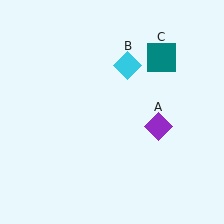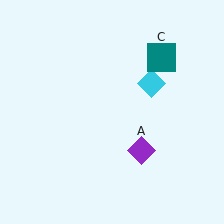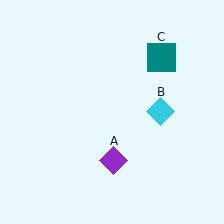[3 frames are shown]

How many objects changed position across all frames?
2 objects changed position: purple diamond (object A), cyan diamond (object B).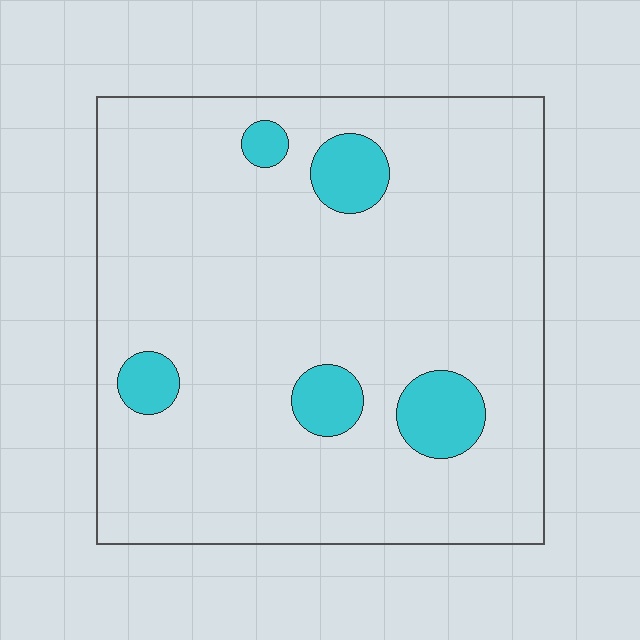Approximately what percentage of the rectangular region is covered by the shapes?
Approximately 10%.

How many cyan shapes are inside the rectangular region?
5.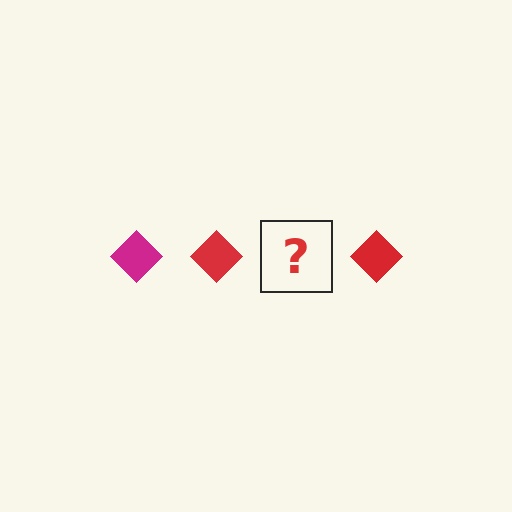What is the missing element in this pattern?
The missing element is a magenta diamond.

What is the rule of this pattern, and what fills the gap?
The rule is that the pattern cycles through magenta, red diamonds. The gap should be filled with a magenta diamond.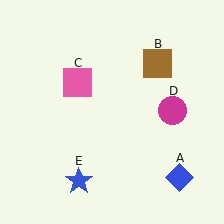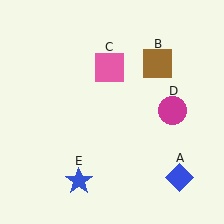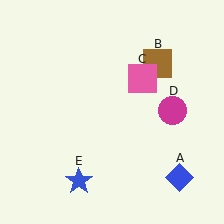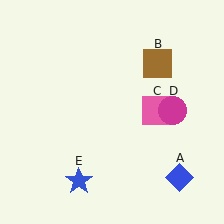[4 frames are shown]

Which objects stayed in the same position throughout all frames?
Blue diamond (object A) and brown square (object B) and magenta circle (object D) and blue star (object E) remained stationary.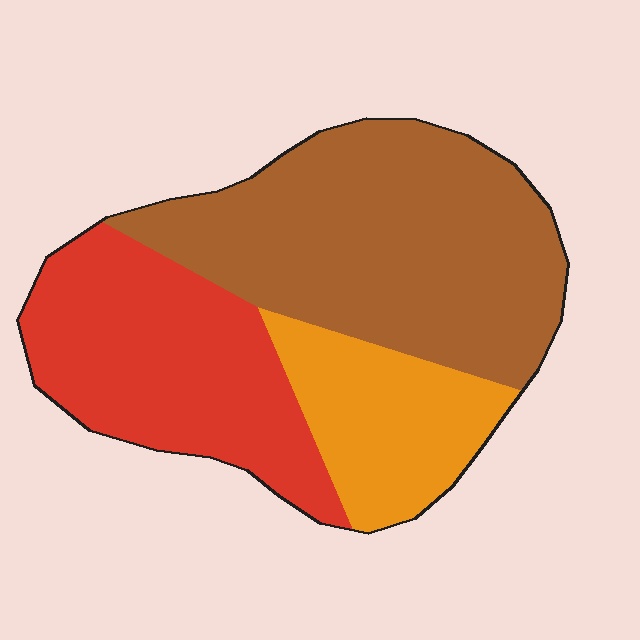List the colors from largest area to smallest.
From largest to smallest: brown, red, orange.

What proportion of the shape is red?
Red takes up between a quarter and a half of the shape.